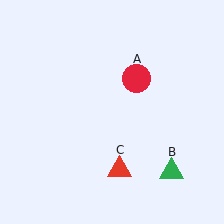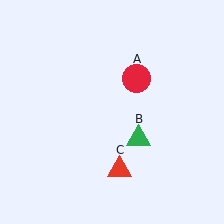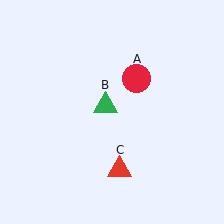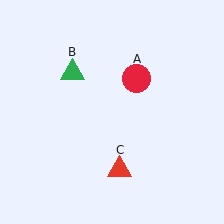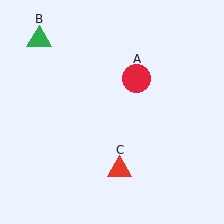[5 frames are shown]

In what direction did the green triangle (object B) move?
The green triangle (object B) moved up and to the left.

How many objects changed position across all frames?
1 object changed position: green triangle (object B).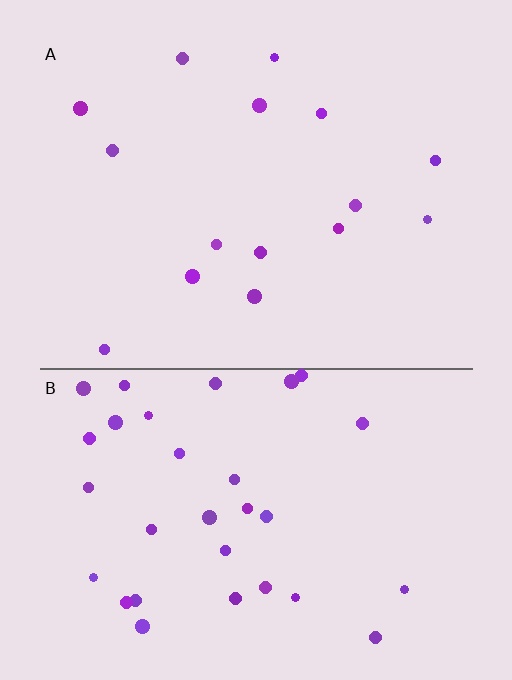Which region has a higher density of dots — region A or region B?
B (the bottom).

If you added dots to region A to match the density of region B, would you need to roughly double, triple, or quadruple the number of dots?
Approximately double.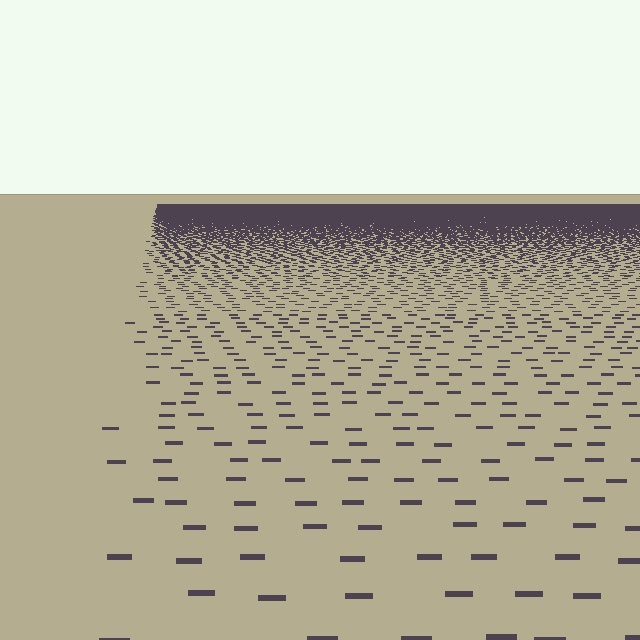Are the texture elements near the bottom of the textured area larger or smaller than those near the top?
Larger. Near the bottom, elements are closer to the viewer and appear at a bigger on-screen size.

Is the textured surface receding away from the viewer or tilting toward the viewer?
The surface is receding away from the viewer. Texture elements get smaller and denser toward the top.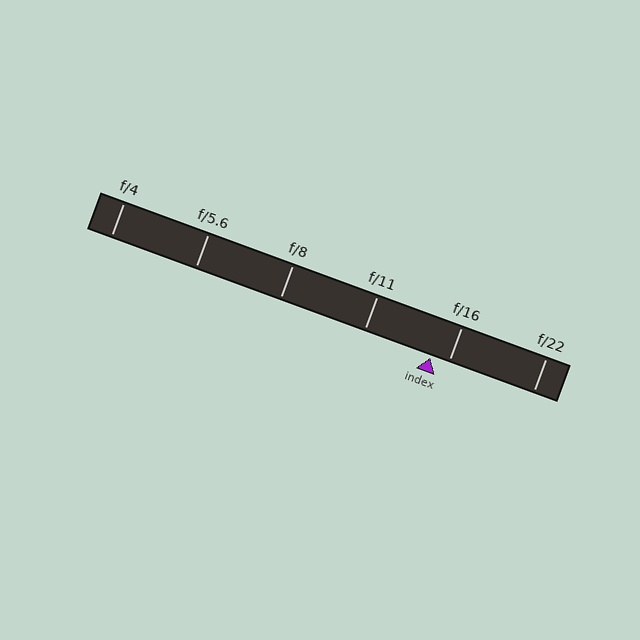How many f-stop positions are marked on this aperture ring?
There are 6 f-stop positions marked.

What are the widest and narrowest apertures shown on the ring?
The widest aperture shown is f/4 and the narrowest is f/22.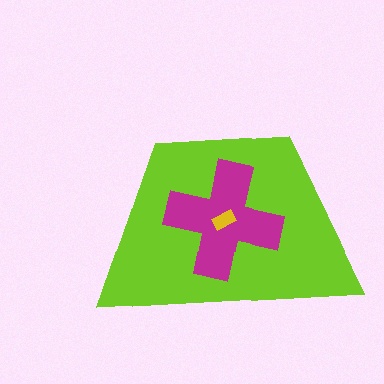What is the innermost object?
The yellow rectangle.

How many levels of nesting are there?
3.